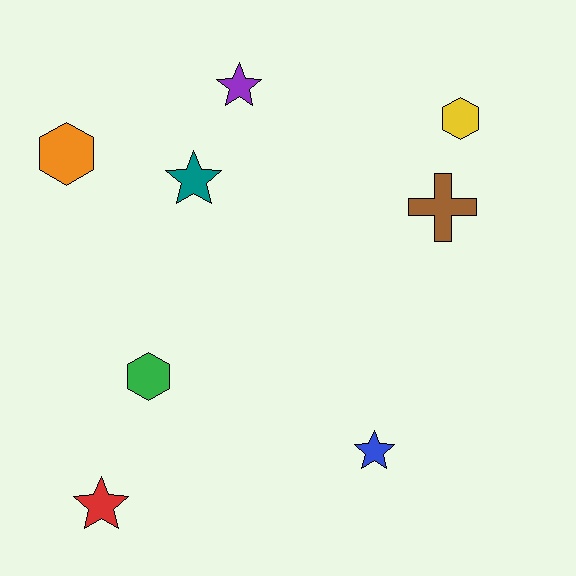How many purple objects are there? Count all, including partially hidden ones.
There is 1 purple object.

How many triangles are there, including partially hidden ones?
There are no triangles.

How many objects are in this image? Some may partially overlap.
There are 8 objects.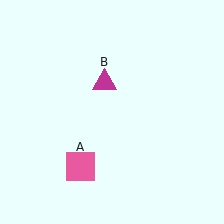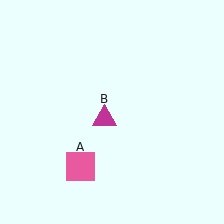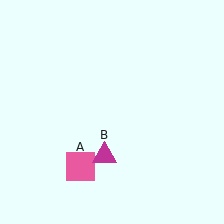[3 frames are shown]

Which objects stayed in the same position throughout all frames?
Pink square (object A) remained stationary.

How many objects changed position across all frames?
1 object changed position: magenta triangle (object B).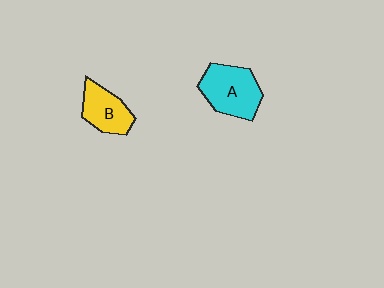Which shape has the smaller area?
Shape B (yellow).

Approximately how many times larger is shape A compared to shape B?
Approximately 1.3 times.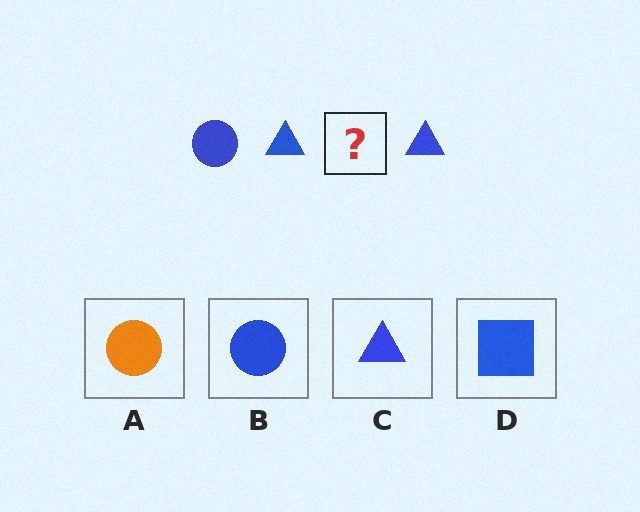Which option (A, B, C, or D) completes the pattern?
B.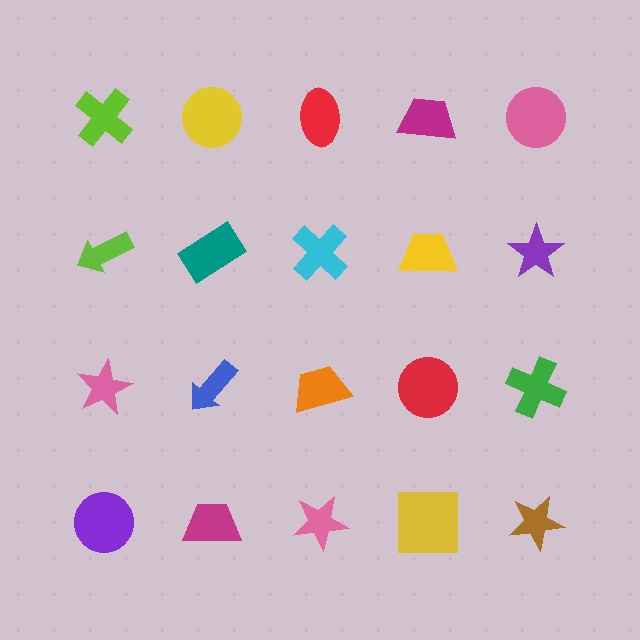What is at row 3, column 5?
A green cross.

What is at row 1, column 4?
A magenta trapezoid.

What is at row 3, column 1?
A pink star.